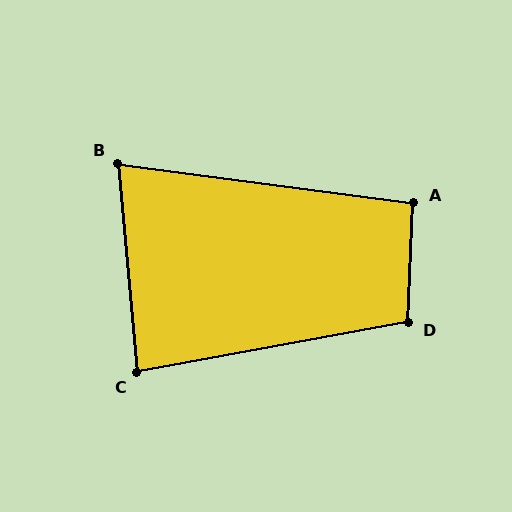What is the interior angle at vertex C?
Approximately 85 degrees (acute).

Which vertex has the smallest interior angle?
B, at approximately 77 degrees.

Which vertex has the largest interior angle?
D, at approximately 103 degrees.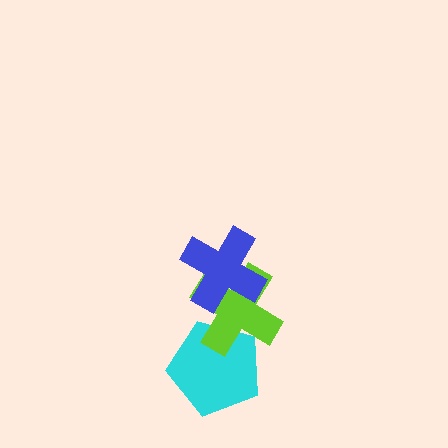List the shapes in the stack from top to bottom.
From top to bottom: the blue cross, the lime cross, the cyan pentagon.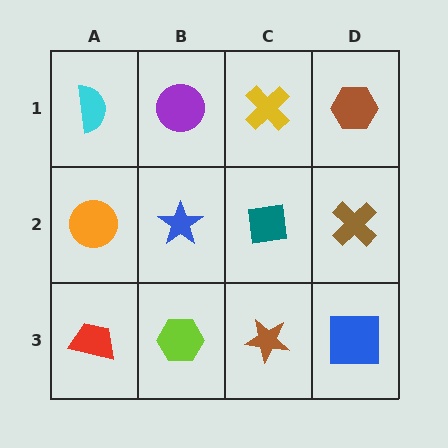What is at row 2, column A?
An orange circle.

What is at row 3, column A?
A red trapezoid.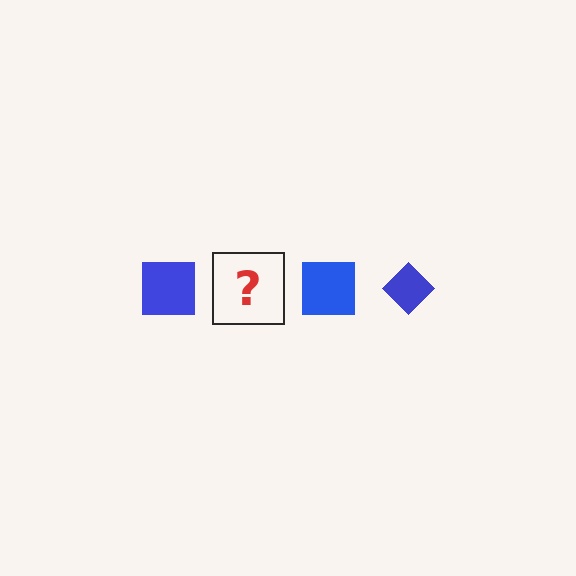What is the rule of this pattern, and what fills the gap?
The rule is that the pattern cycles through square, diamond shapes in blue. The gap should be filled with a blue diamond.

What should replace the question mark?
The question mark should be replaced with a blue diamond.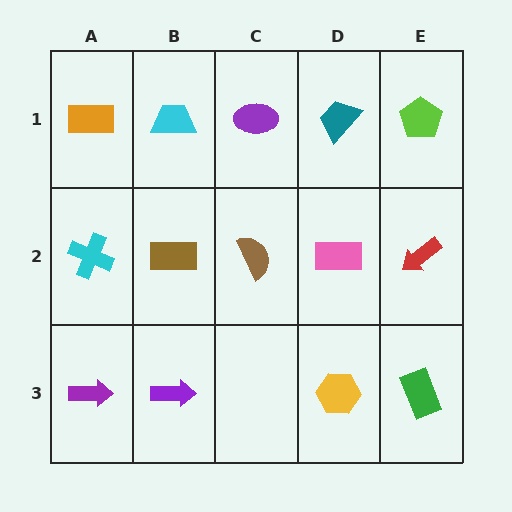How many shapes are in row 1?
5 shapes.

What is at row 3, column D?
A yellow hexagon.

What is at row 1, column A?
An orange rectangle.